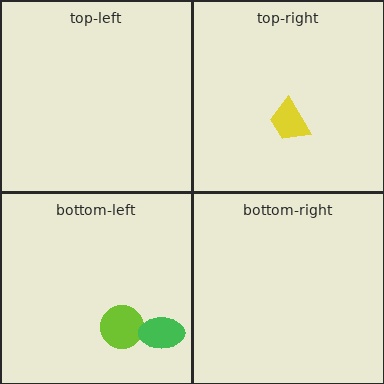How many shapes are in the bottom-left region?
2.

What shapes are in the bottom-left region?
The lime circle, the green ellipse.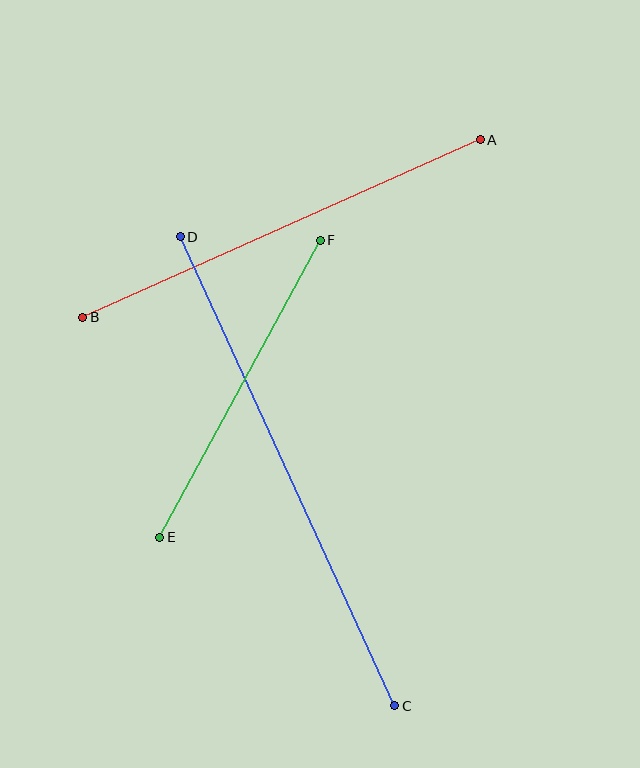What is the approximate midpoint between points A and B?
The midpoint is at approximately (282, 229) pixels.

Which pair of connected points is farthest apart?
Points C and D are farthest apart.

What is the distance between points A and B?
The distance is approximately 435 pixels.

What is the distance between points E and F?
The distance is approximately 337 pixels.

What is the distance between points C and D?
The distance is approximately 516 pixels.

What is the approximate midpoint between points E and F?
The midpoint is at approximately (240, 389) pixels.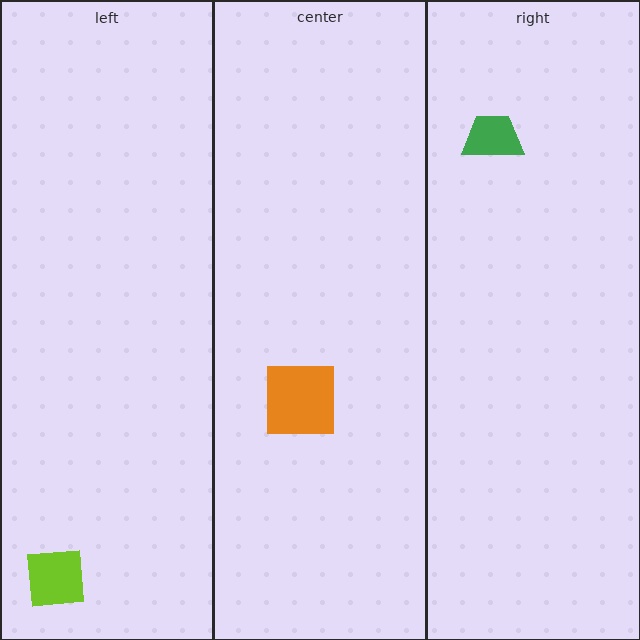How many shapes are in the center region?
1.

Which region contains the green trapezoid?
The right region.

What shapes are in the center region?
The orange square.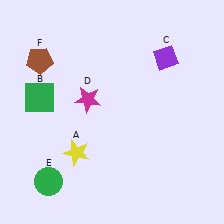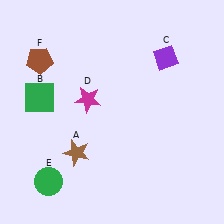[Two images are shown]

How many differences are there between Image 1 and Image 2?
There is 1 difference between the two images.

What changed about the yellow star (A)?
In Image 1, A is yellow. In Image 2, it changed to brown.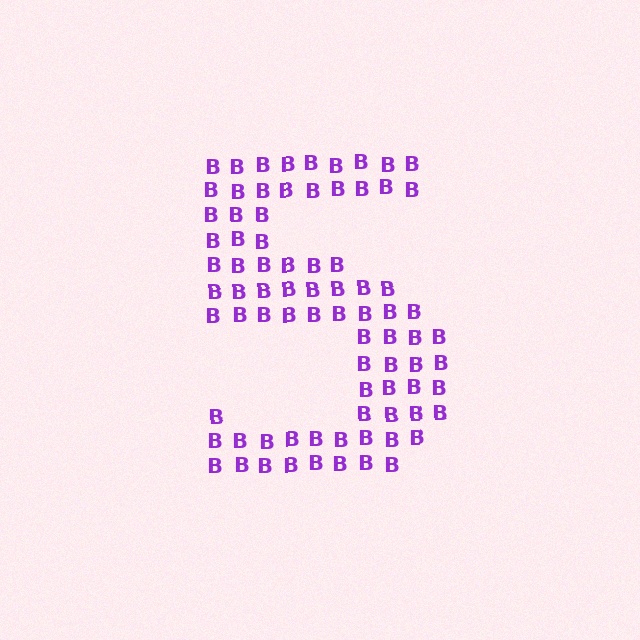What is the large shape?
The large shape is the digit 5.